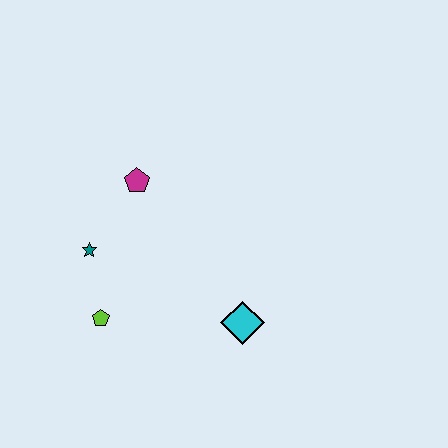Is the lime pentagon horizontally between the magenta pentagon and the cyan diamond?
No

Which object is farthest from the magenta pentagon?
The cyan diamond is farthest from the magenta pentagon.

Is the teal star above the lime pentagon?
Yes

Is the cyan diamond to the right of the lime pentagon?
Yes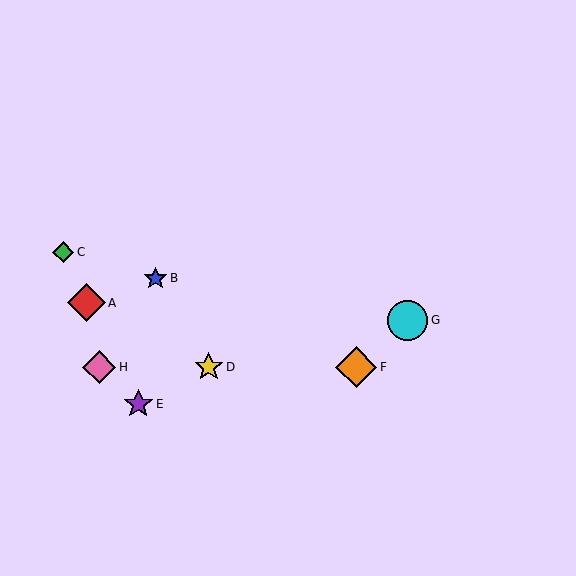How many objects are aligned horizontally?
3 objects (D, F, H) are aligned horizontally.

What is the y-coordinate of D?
Object D is at y≈367.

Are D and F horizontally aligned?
Yes, both are at y≈367.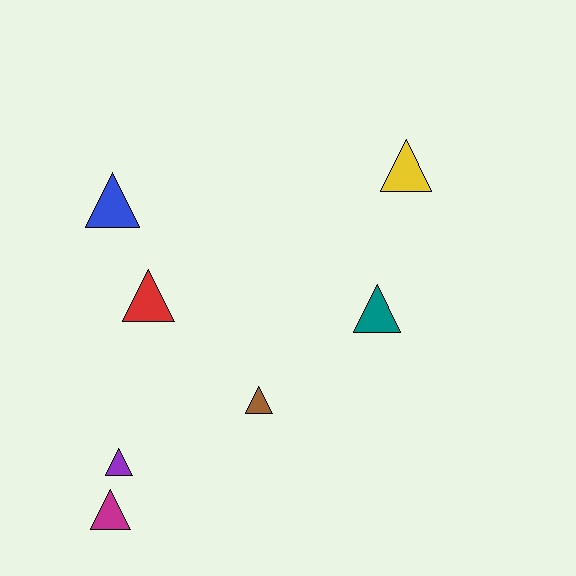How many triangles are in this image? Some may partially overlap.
There are 7 triangles.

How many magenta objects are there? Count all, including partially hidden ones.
There is 1 magenta object.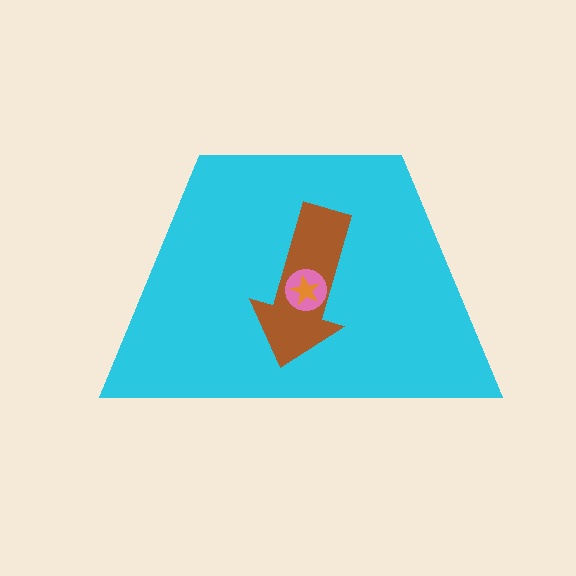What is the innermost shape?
The orange star.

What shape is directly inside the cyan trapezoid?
The brown arrow.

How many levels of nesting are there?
4.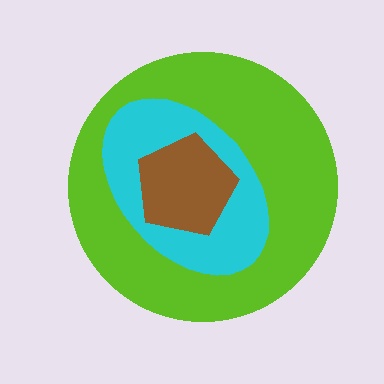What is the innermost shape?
The brown pentagon.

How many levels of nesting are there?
3.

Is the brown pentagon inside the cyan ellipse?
Yes.